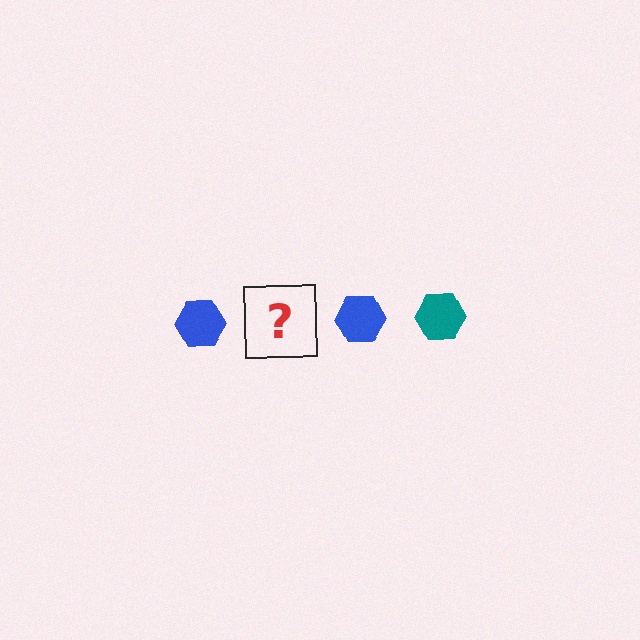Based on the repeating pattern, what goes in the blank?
The blank should be a teal hexagon.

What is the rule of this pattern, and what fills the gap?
The rule is that the pattern cycles through blue, teal hexagons. The gap should be filled with a teal hexagon.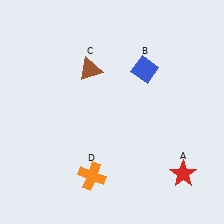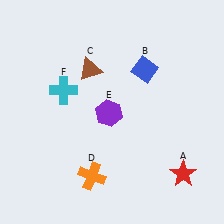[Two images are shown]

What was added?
A purple hexagon (E), a cyan cross (F) were added in Image 2.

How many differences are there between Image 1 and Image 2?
There are 2 differences between the two images.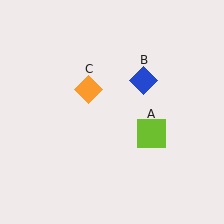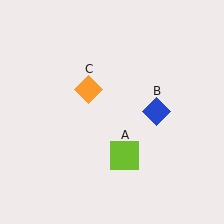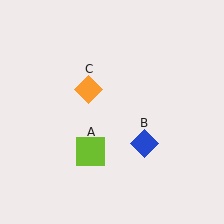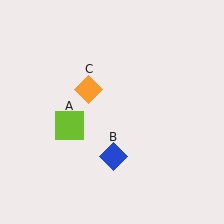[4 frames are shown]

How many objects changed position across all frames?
2 objects changed position: lime square (object A), blue diamond (object B).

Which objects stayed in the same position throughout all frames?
Orange diamond (object C) remained stationary.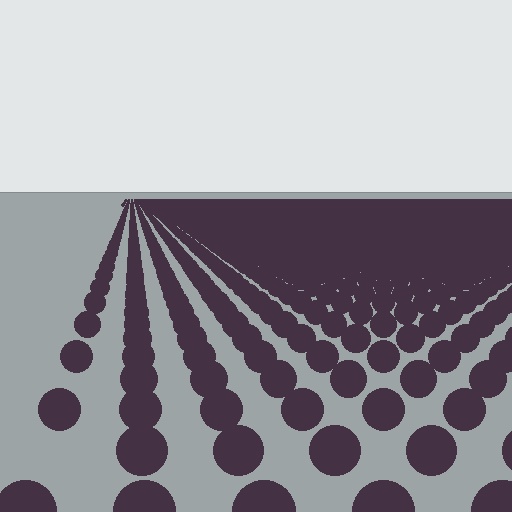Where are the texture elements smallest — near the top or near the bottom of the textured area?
Near the top.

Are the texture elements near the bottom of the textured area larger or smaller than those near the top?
Larger. Near the bottom, elements are closer to the viewer and appear at a bigger on-screen size.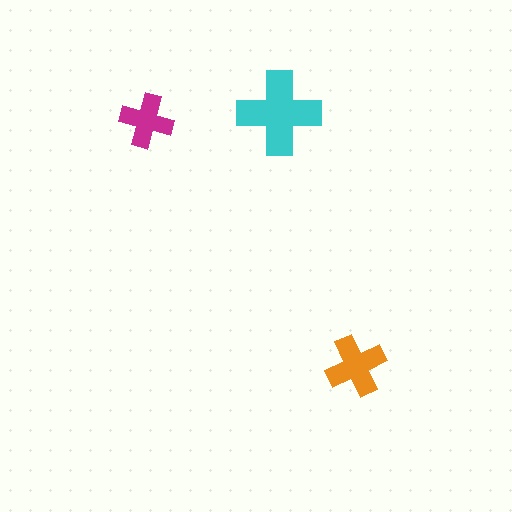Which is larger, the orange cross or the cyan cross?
The cyan one.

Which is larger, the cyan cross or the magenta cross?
The cyan one.